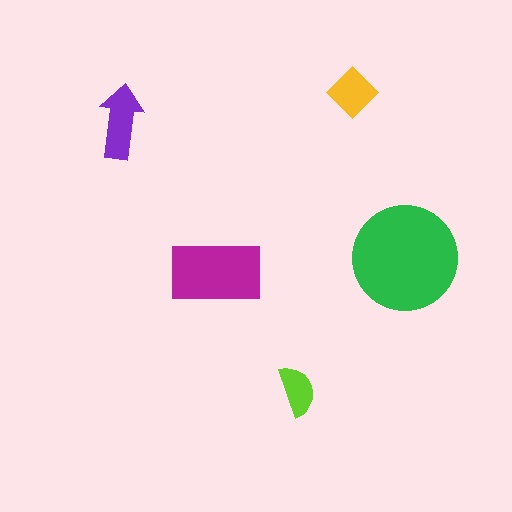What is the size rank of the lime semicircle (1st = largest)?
5th.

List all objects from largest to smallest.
The green circle, the magenta rectangle, the purple arrow, the yellow diamond, the lime semicircle.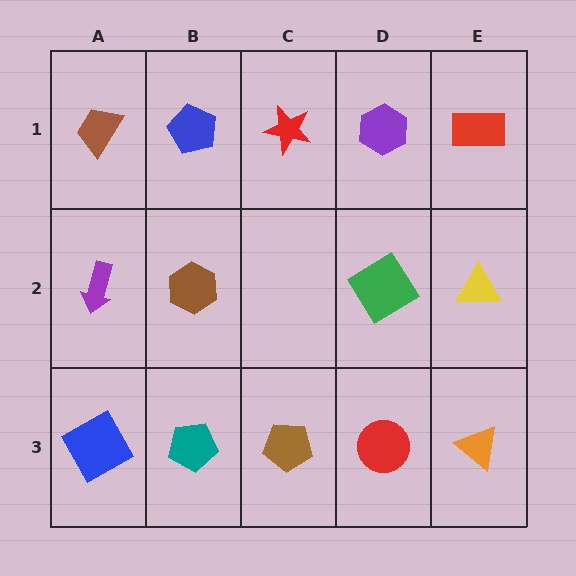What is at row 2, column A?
A purple arrow.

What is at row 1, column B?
A blue pentagon.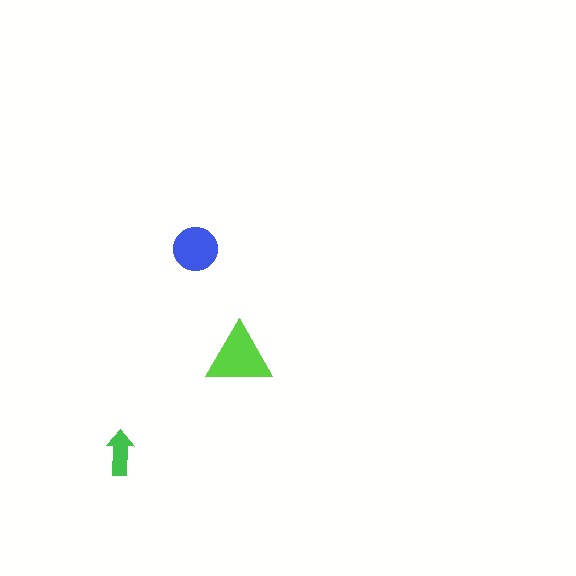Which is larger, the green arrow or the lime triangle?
The lime triangle.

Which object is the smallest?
The green arrow.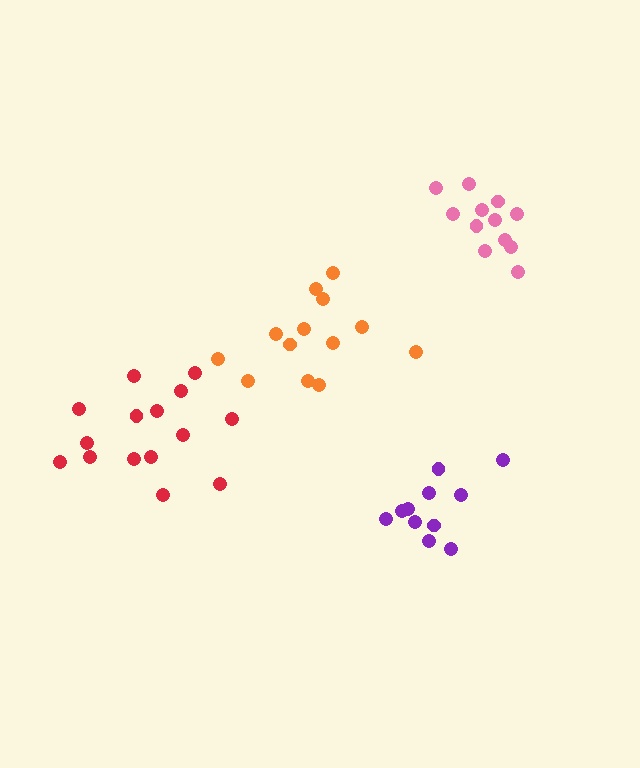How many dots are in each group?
Group 1: 15 dots, Group 2: 11 dots, Group 3: 12 dots, Group 4: 13 dots (51 total).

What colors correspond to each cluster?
The clusters are colored: red, purple, pink, orange.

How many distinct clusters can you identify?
There are 4 distinct clusters.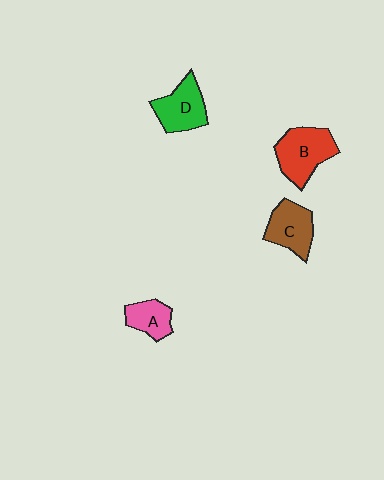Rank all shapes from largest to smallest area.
From largest to smallest: B (red), D (green), C (brown), A (pink).